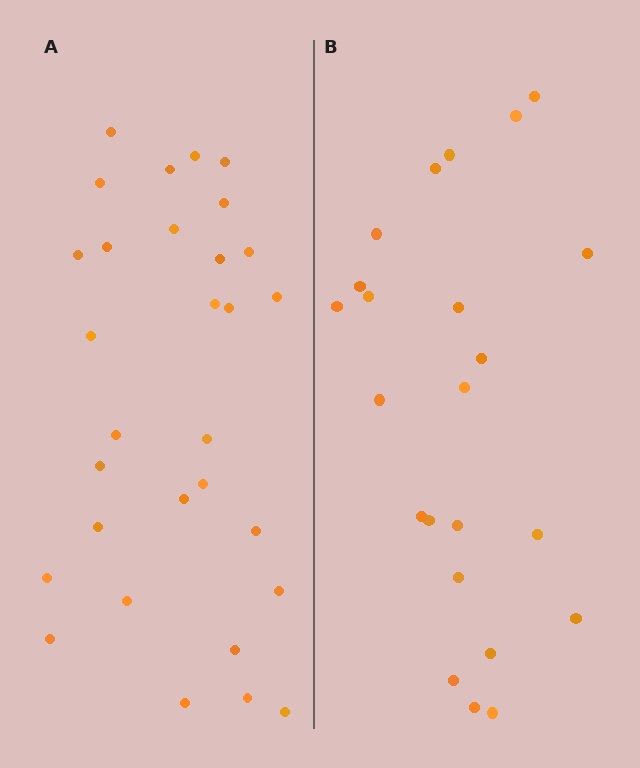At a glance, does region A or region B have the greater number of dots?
Region A (the left region) has more dots.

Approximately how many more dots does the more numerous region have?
Region A has roughly 8 or so more dots than region B.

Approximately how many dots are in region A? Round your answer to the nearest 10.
About 30 dots.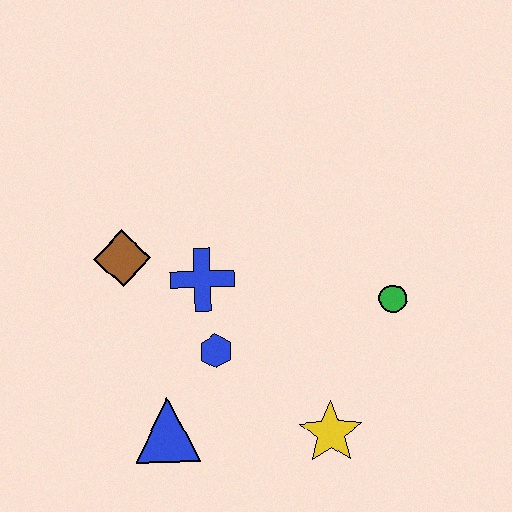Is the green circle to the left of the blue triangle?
No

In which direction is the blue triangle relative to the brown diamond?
The blue triangle is below the brown diamond.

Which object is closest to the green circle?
The yellow star is closest to the green circle.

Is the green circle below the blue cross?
Yes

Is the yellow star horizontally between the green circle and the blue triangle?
Yes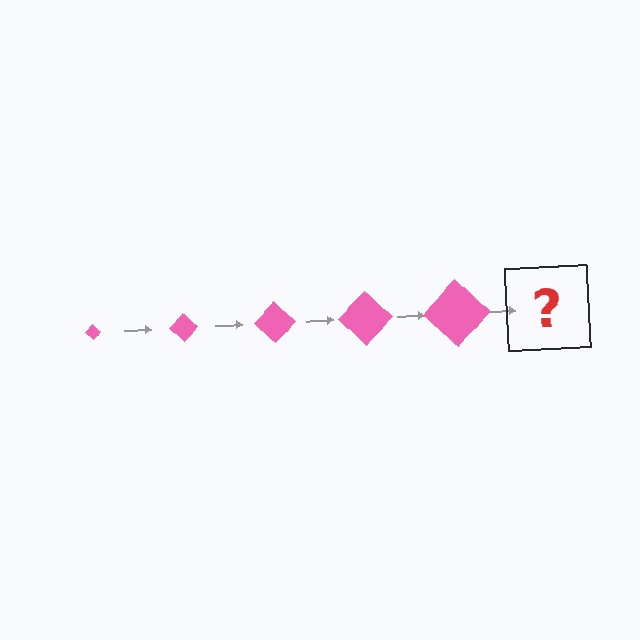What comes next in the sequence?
The next element should be a pink diamond, larger than the previous one.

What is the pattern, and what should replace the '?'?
The pattern is that the diamond gets progressively larger each step. The '?' should be a pink diamond, larger than the previous one.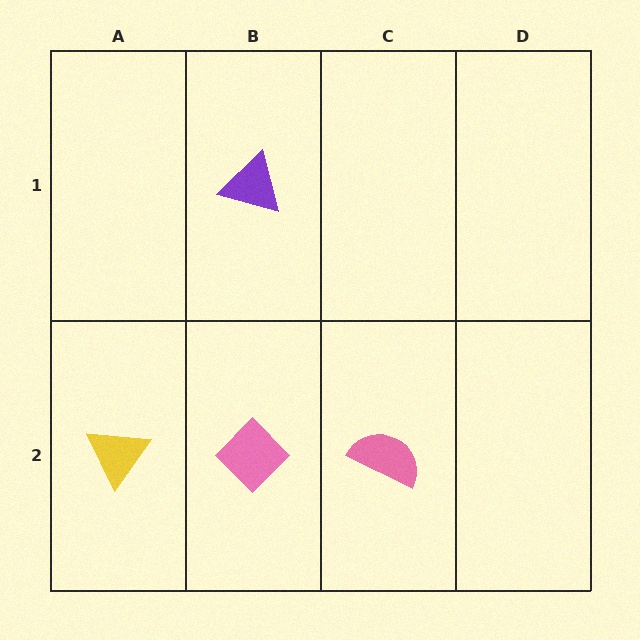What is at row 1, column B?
A purple triangle.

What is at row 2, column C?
A pink semicircle.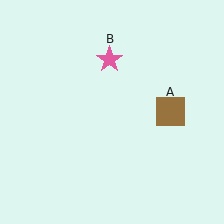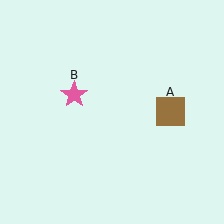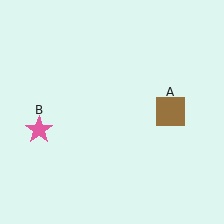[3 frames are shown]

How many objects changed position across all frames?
1 object changed position: pink star (object B).